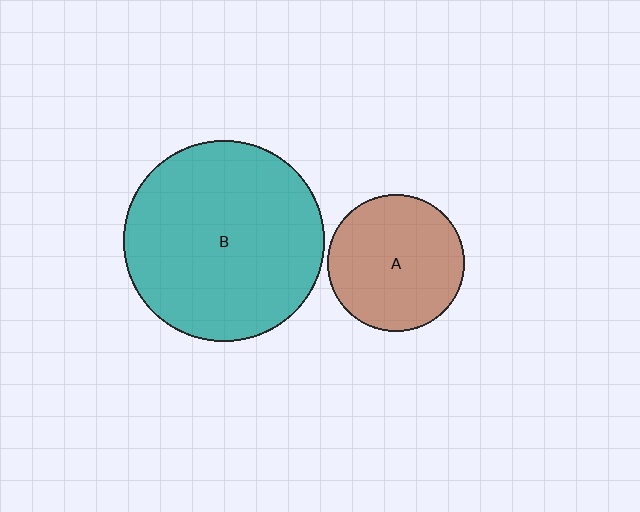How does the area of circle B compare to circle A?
Approximately 2.1 times.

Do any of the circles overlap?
No, none of the circles overlap.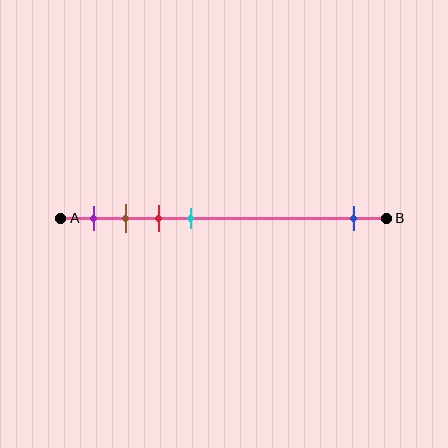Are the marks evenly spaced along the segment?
No, the marks are not evenly spaced.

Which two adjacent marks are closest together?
The brown and red marks are the closest adjacent pair.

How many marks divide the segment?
There are 5 marks dividing the segment.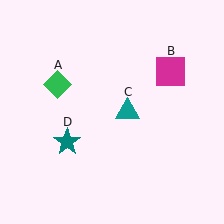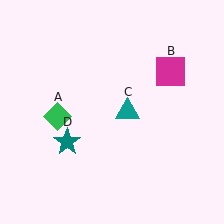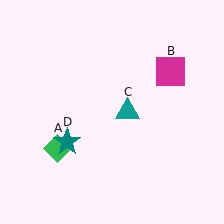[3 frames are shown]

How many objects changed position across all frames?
1 object changed position: green diamond (object A).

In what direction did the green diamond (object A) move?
The green diamond (object A) moved down.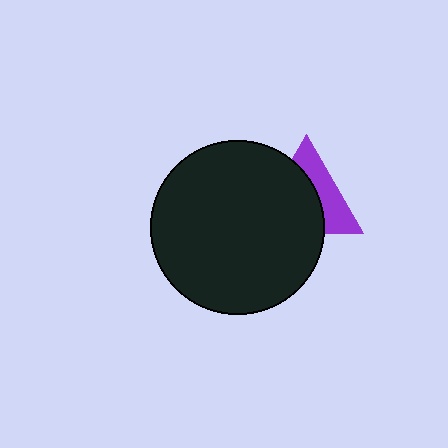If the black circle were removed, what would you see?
You would see the complete purple triangle.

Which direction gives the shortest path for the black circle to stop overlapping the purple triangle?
Moving left gives the shortest separation.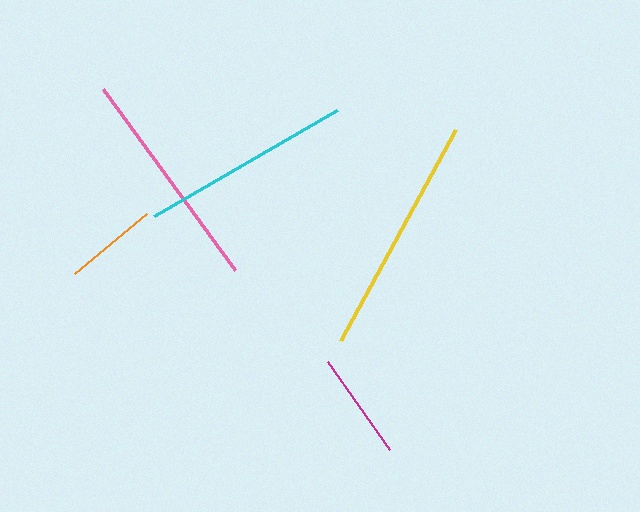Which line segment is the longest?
The yellow line is the longest at approximately 241 pixels.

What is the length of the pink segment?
The pink segment is approximately 224 pixels long.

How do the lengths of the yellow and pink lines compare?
The yellow and pink lines are approximately the same length.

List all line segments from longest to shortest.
From longest to shortest: yellow, pink, cyan, magenta, orange.